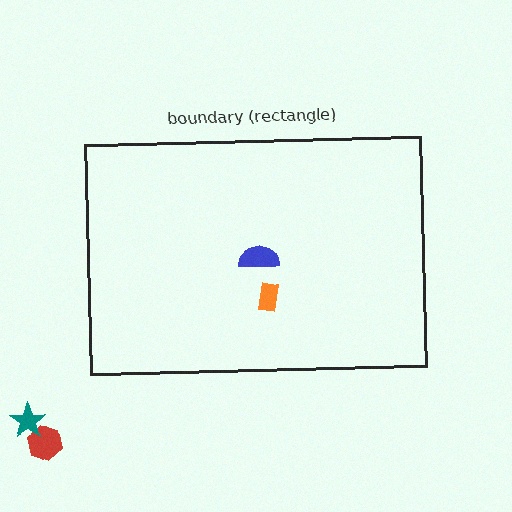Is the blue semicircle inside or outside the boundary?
Inside.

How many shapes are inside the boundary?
2 inside, 2 outside.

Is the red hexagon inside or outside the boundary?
Outside.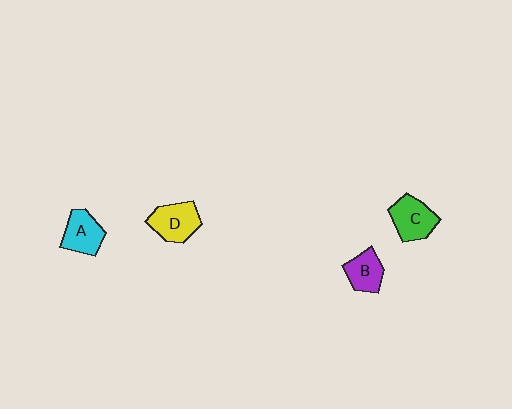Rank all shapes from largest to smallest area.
From largest to smallest: D (yellow), C (green), A (cyan), B (purple).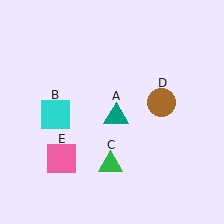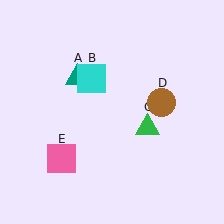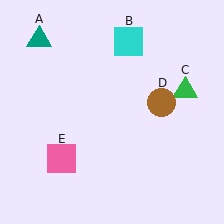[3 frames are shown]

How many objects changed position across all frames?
3 objects changed position: teal triangle (object A), cyan square (object B), green triangle (object C).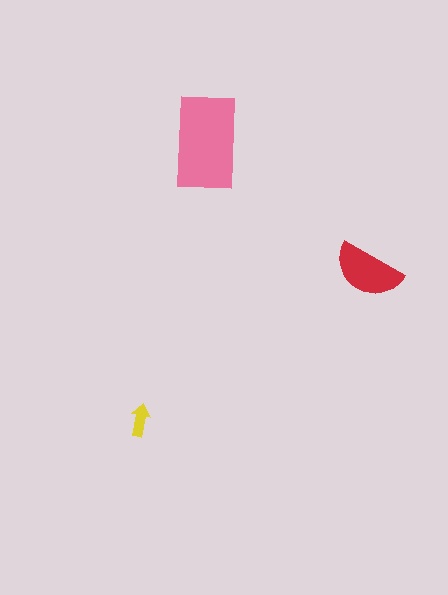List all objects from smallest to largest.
The yellow arrow, the red semicircle, the pink rectangle.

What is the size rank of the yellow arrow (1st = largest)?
3rd.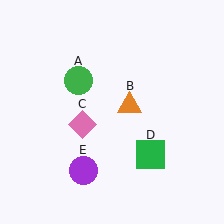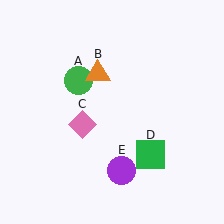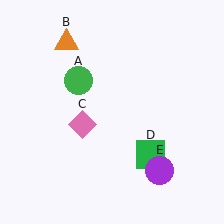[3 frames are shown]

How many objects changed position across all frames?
2 objects changed position: orange triangle (object B), purple circle (object E).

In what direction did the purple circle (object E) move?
The purple circle (object E) moved right.